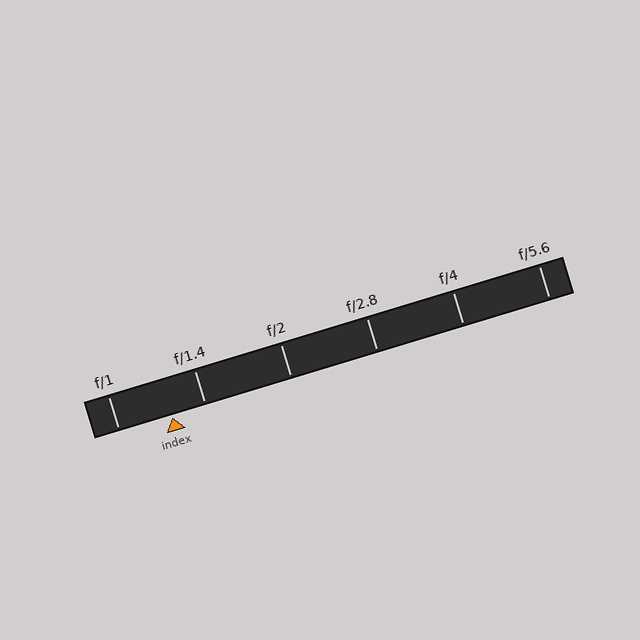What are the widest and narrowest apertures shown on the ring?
The widest aperture shown is f/1 and the narrowest is f/5.6.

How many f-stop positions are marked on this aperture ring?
There are 6 f-stop positions marked.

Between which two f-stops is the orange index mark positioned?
The index mark is between f/1 and f/1.4.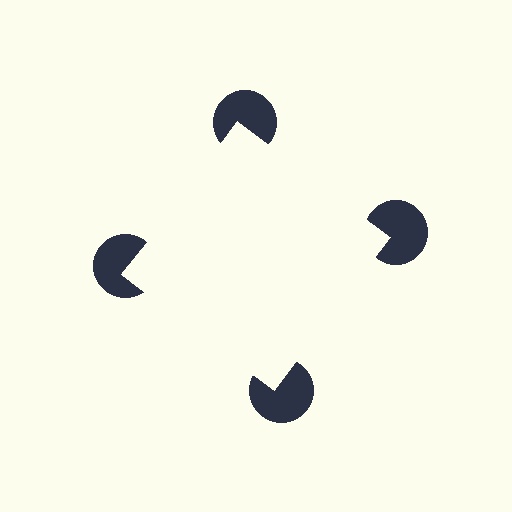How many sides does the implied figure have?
4 sides.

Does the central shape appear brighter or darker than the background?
It typically appears slightly brighter than the background, even though no actual brightness change is drawn.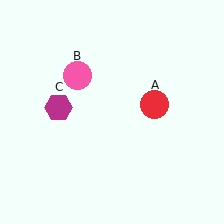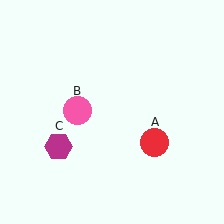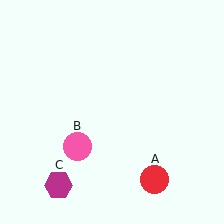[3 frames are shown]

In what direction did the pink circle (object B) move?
The pink circle (object B) moved down.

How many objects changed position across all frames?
3 objects changed position: red circle (object A), pink circle (object B), magenta hexagon (object C).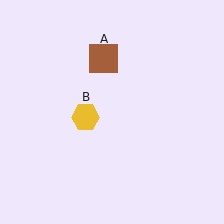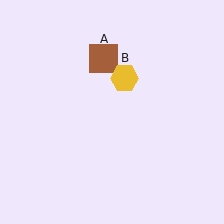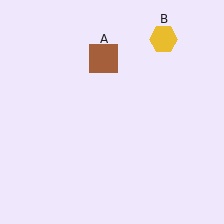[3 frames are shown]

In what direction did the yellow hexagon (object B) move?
The yellow hexagon (object B) moved up and to the right.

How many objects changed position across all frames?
1 object changed position: yellow hexagon (object B).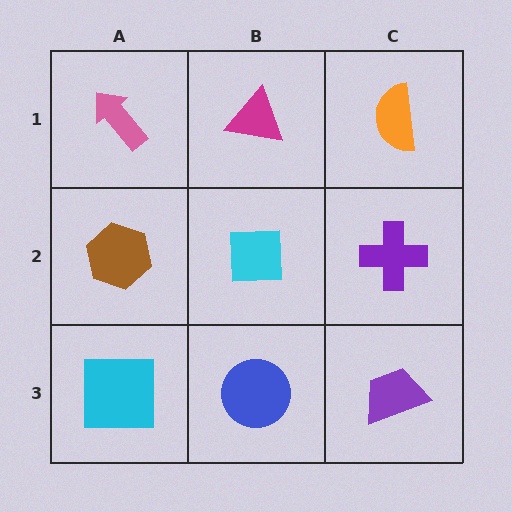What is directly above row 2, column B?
A magenta triangle.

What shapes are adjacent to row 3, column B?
A cyan square (row 2, column B), a cyan square (row 3, column A), a purple trapezoid (row 3, column C).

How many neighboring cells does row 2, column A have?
3.